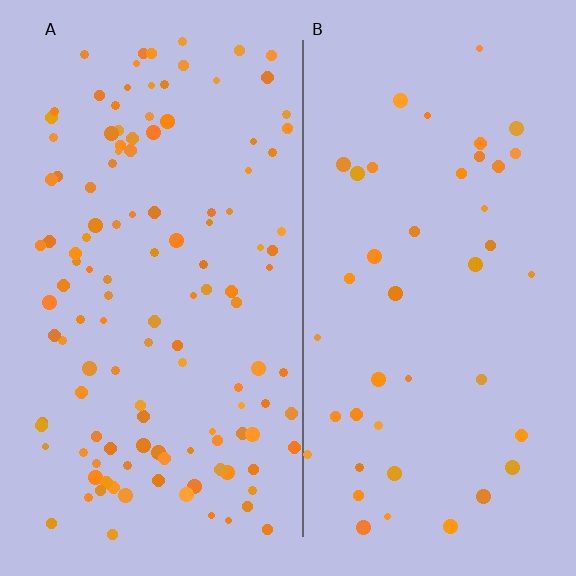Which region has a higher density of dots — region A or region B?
A (the left).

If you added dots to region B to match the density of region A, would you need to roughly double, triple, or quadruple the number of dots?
Approximately triple.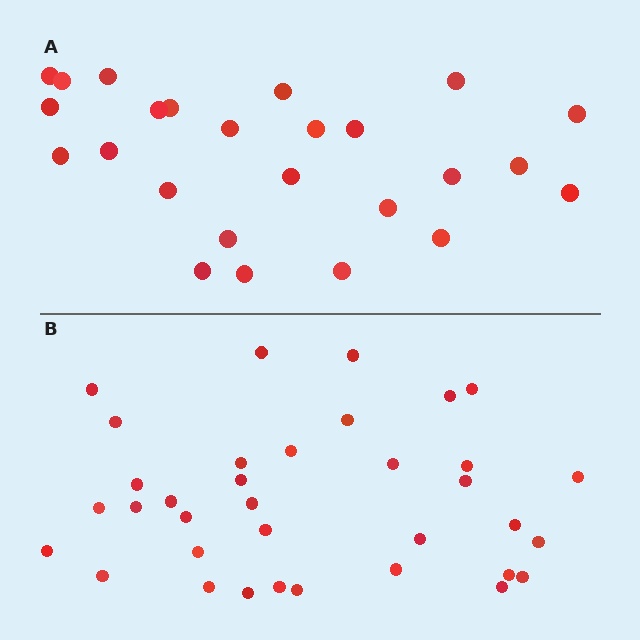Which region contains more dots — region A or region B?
Region B (the bottom region) has more dots.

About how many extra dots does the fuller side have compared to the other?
Region B has roughly 10 or so more dots than region A.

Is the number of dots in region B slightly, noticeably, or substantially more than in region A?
Region B has noticeably more, but not dramatically so. The ratio is roughly 1.4 to 1.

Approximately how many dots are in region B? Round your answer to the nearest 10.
About 40 dots. (The exact count is 35, which rounds to 40.)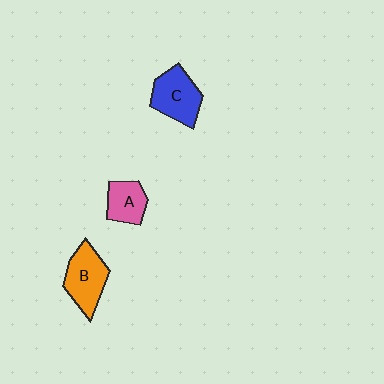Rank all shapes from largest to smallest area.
From largest to smallest: B (orange), C (blue), A (pink).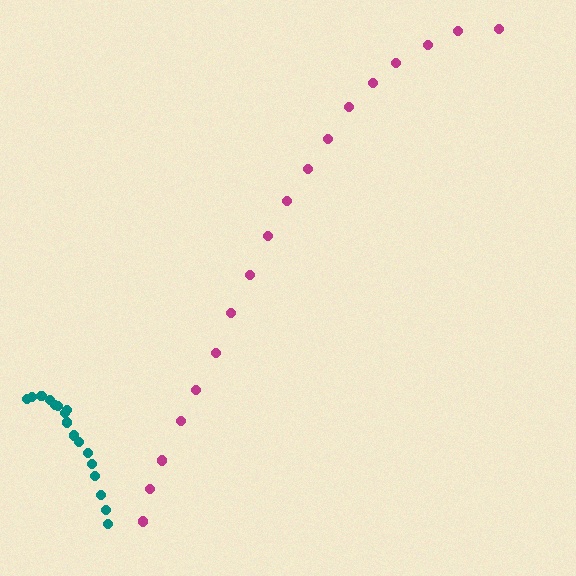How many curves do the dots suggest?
There are 2 distinct paths.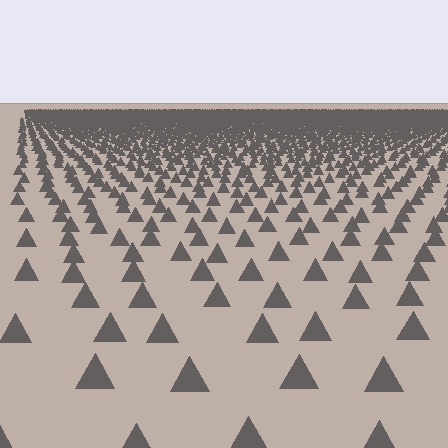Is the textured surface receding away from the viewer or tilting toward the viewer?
The surface is receding away from the viewer. Texture elements get smaller and denser toward the top.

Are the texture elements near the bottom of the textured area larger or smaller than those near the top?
Larger. Near the bottom, elements are closer to the viewer and appear at a bigger on-screen size.